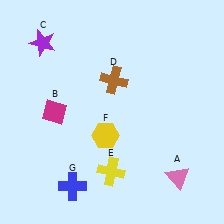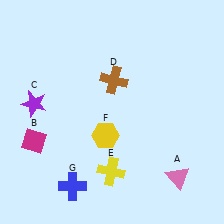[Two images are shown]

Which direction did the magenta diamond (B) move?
The magenta diamond (B) moved down.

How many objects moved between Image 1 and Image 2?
2 objects moved between the two images.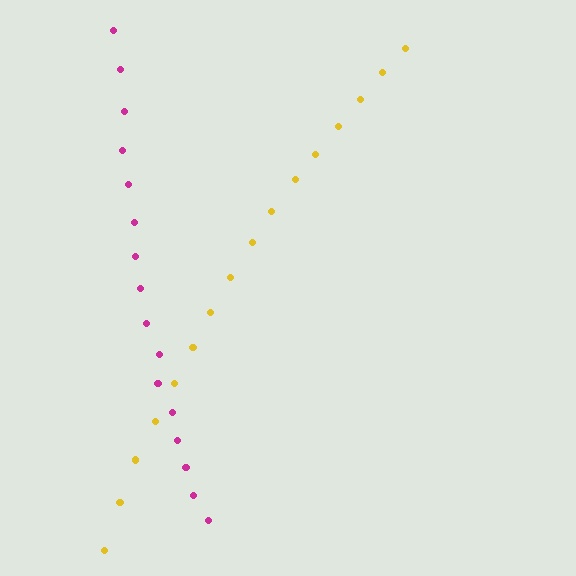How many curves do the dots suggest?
There are 2 distinct paths.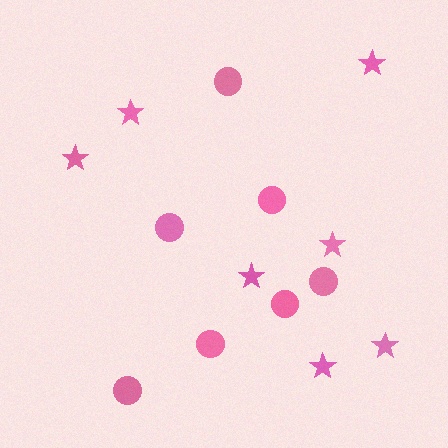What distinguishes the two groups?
There are 2 groups: one group of stars (7) and one group of circles (7).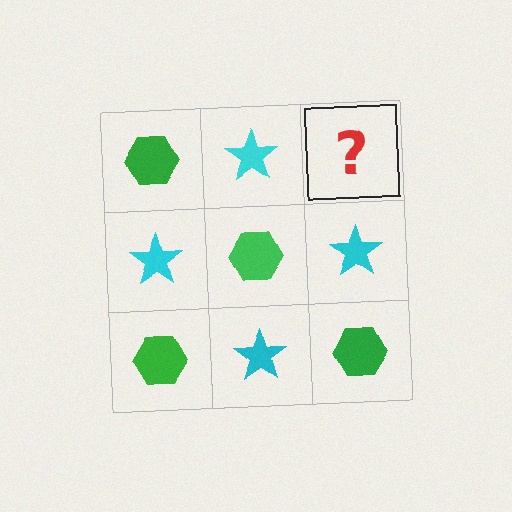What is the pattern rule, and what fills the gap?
The rule is that it alternates green hexagon and cyan star in a checkerboard pattern. The gap should be filled with a green hexagon.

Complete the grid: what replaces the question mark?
The question mark should be replaced with a green hexagon.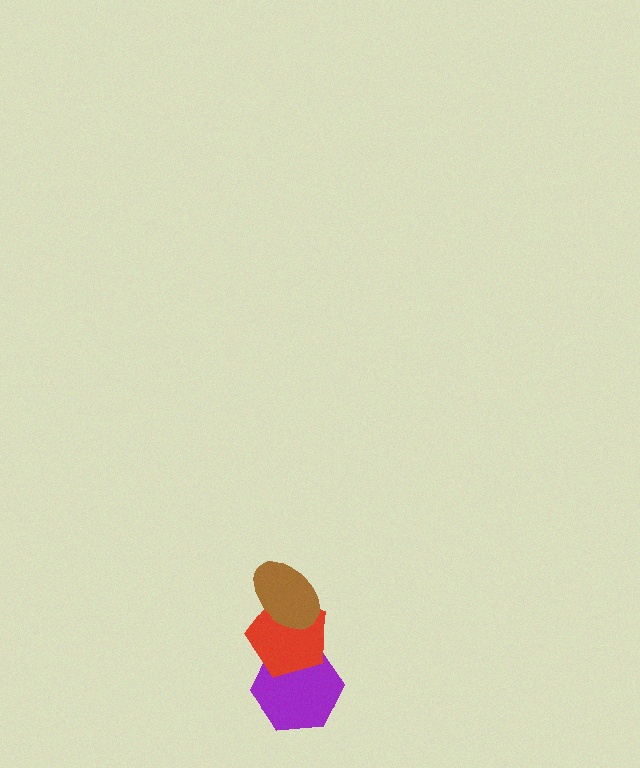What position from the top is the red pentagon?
The red pentagon is 2nd from the top.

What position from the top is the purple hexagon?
The purple hexagon is 3rd from the top.